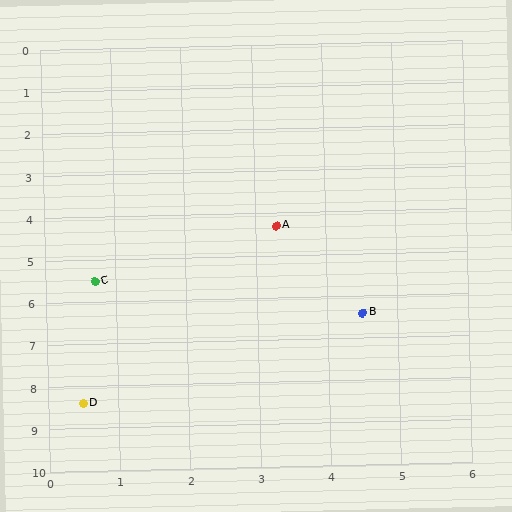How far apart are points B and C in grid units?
Points B and C are about 3.9 grid units apart.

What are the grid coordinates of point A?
Point A is at approximately (3.3, 4.3).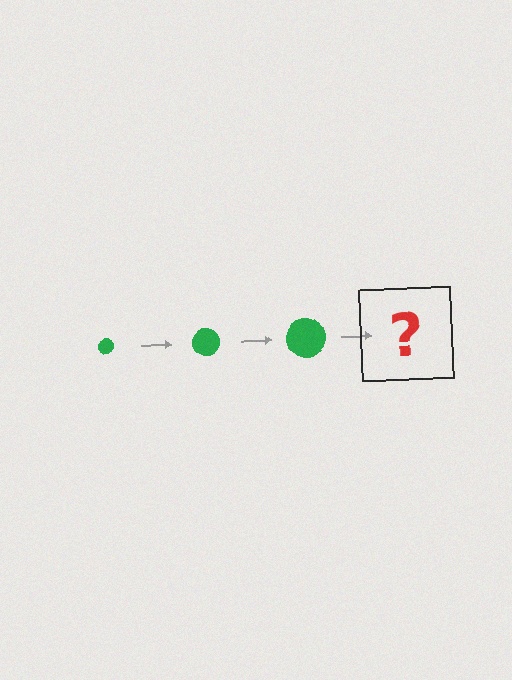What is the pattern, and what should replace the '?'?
The pattern is that the circle gets progressively larger each step. The '?' should be a green circle, larger than the previous one.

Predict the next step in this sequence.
The next step is a green circle, larger than the previous one.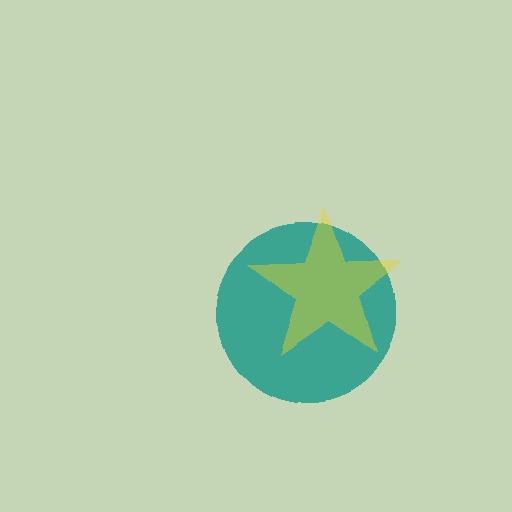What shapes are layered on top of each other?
The layered shapes are: a teal circle, a yellow star.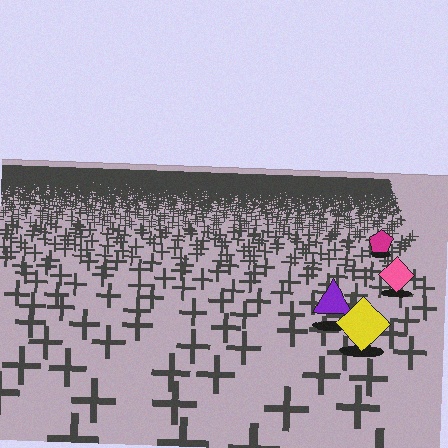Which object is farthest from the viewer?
The magenta pentagon is farthest from the viewer. It appears smaller and the ground texture around it is denser.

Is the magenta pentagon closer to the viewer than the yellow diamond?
No. The yellow diamond is closer — you can tell from the texture gradient: the ground texture is coarser near it.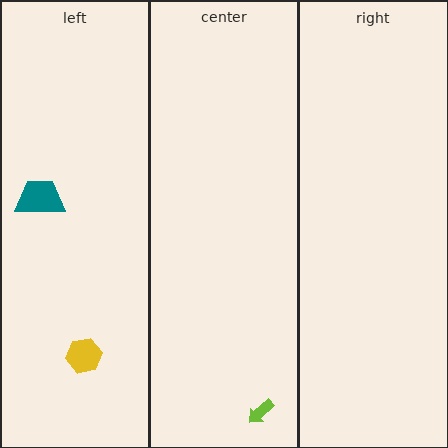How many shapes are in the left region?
2.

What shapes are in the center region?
The lime arrow.